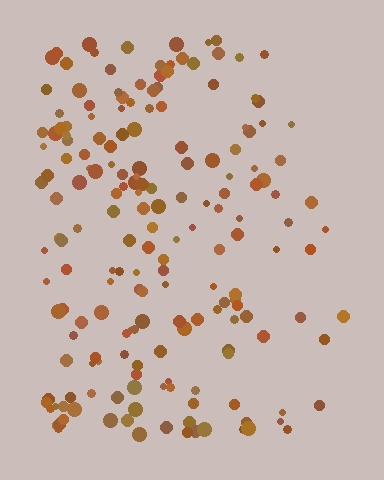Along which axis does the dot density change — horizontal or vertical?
Horizontal.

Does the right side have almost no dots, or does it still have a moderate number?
Still a moderate number, just noticeably fewer than the left.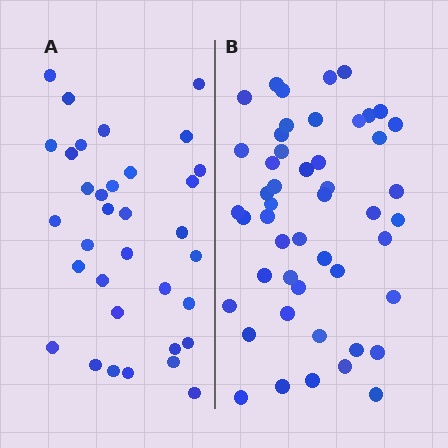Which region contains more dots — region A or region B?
Region B (the right region) has more dots.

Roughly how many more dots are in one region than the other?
Region B has approximately 15 more dots than region A.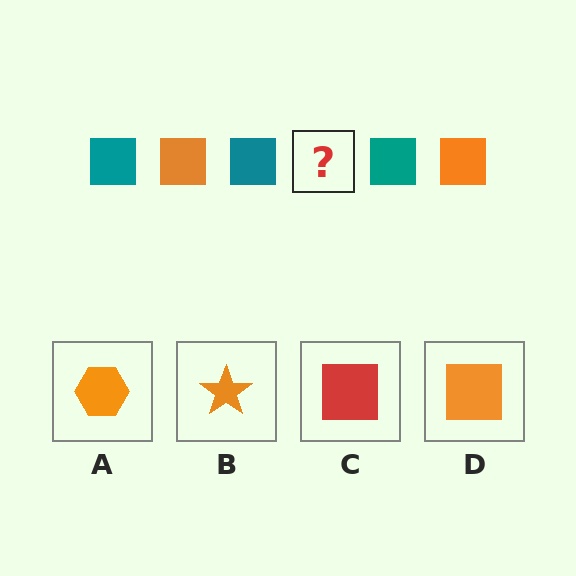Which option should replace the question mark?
Option D.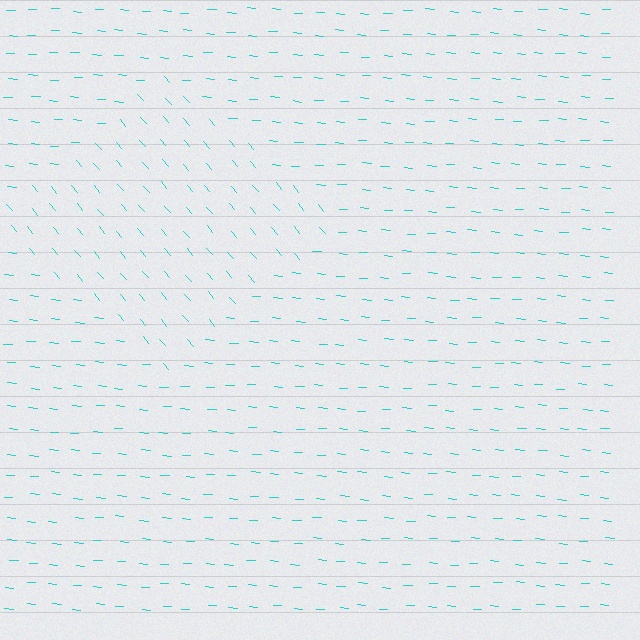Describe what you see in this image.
The image is filled with small cyan line segments. A diamond region in the image has lines oriented differently from the surrounding lines, creating a visible texture boundary.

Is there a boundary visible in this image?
Yes, there is a texture boundary formed by a change in line orientation.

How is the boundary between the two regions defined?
The boundary is defined purely by a change in line orientation (approximately 45 degrees difference). All lines are the same color and thickness.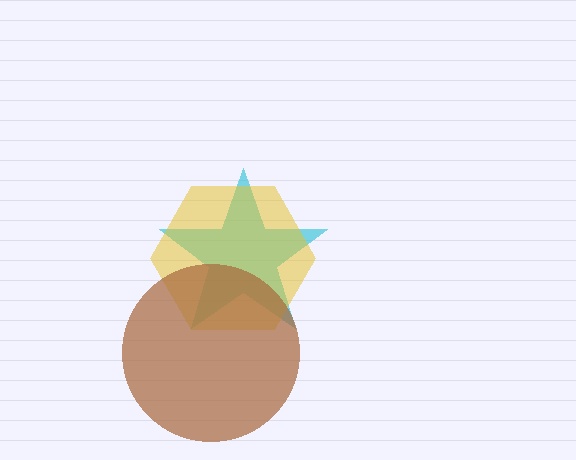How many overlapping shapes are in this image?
There are 3 overlapping shapes in the image.